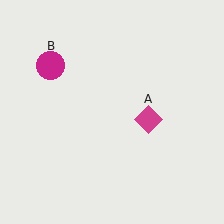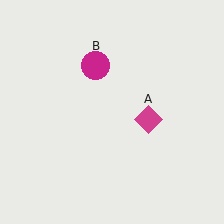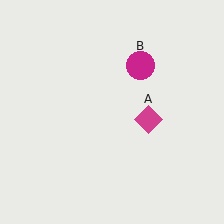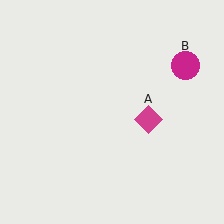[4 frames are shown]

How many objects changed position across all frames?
1 object changed position: magenta circle (object B).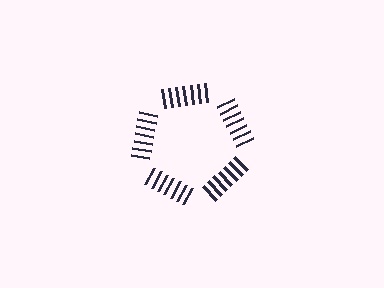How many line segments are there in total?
35 — 7 along each of the 5 edges.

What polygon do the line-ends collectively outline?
An illusory pentagon — the line segments terminate on its edges but no continuous stroke is drawn.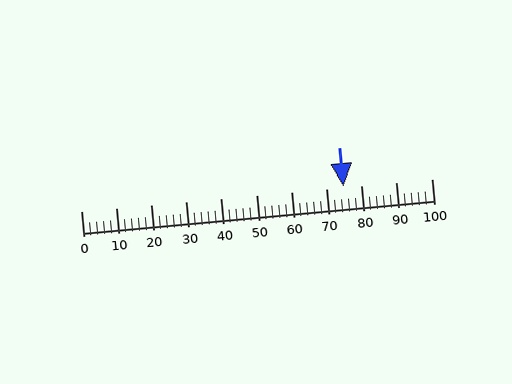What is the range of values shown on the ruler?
The ruler shows values from 0 to 100.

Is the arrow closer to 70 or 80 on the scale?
The arrow is closer to 70.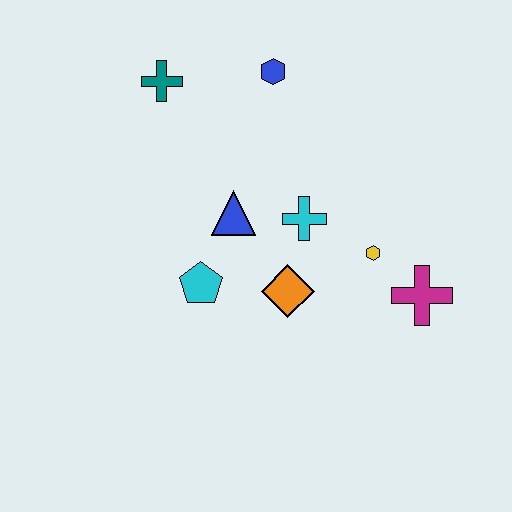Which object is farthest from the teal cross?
The magenta cross is farthest from the teal cross.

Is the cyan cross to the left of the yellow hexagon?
Yes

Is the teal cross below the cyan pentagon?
No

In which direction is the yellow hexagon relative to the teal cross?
The yellow hexagon is to the right of the teal cross.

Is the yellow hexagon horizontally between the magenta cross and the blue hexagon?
Yes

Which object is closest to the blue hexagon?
The teal cross is closest to the blue hexagon.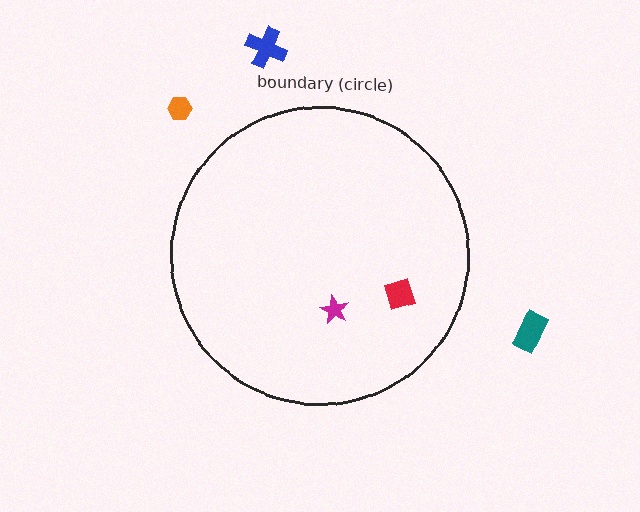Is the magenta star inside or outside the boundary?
Inside.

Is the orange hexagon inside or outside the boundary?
Outside.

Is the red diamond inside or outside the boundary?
Inside.